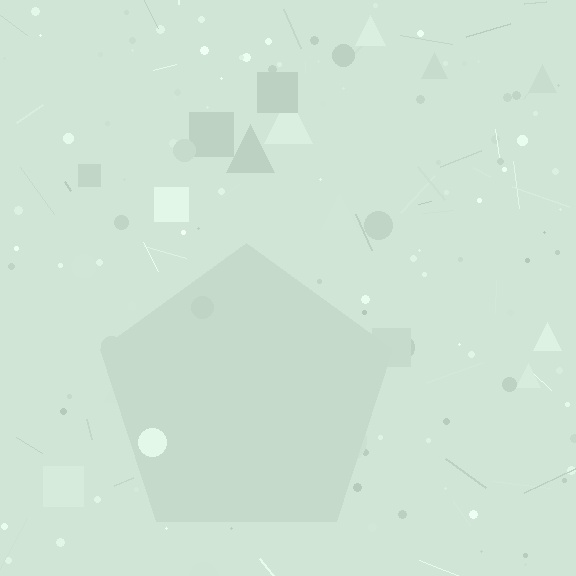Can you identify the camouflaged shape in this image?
The camouflaged shape is a pentagon.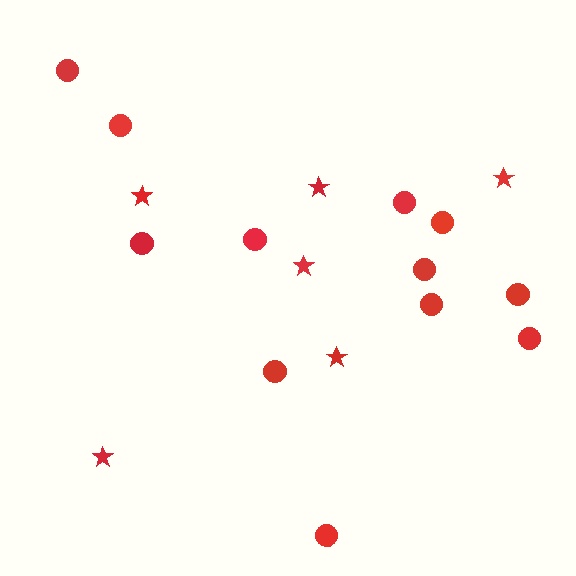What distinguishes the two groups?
There are 2 groups: one group of stars (6) and one group of circles (12).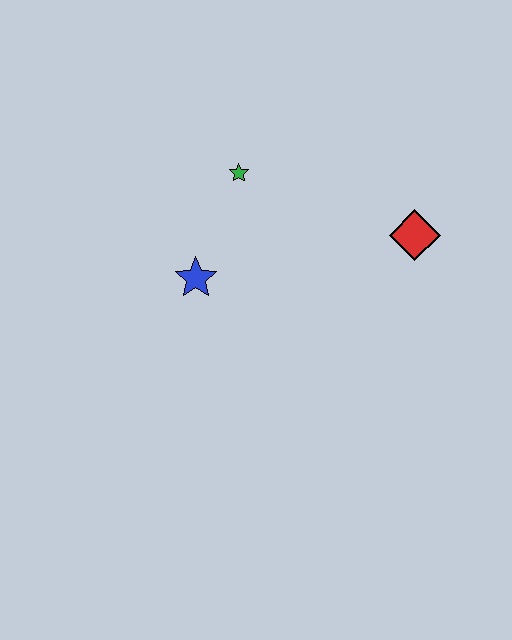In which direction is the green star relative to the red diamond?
The green star is to the left of the red diamond.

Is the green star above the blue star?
Yes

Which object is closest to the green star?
The blue star is closest to the green star.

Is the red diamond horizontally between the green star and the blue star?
No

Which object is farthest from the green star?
The red diamond is farthest from the green star.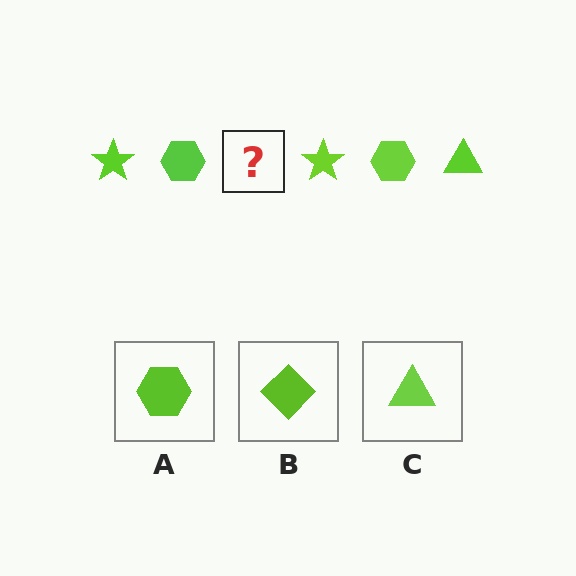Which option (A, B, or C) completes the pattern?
C.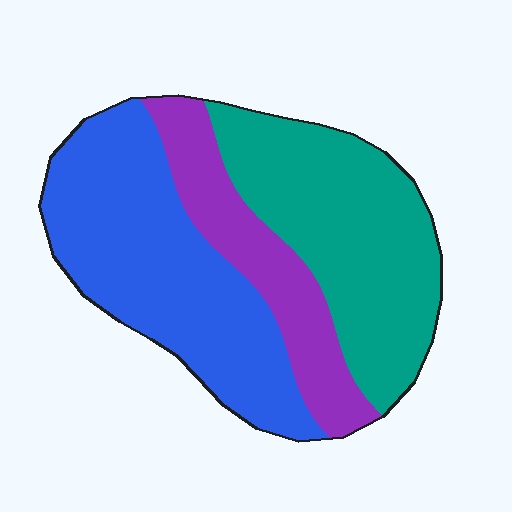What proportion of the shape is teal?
Teal takes up between a third and a half of the shape.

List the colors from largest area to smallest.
From largest to smallest: blue, teal, purple.